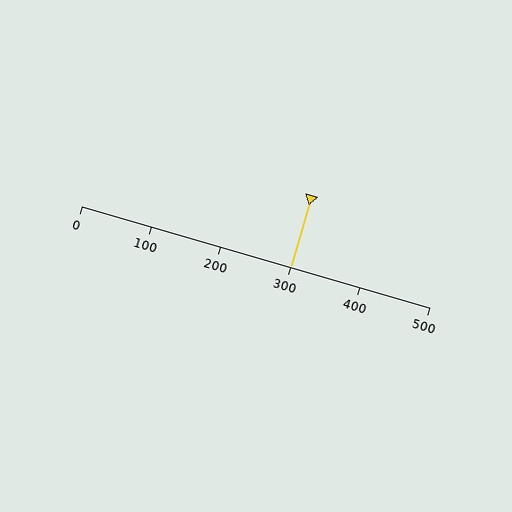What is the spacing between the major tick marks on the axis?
The major ticks are spaced 100 apart.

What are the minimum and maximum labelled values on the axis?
The axis runs from 0 to 500.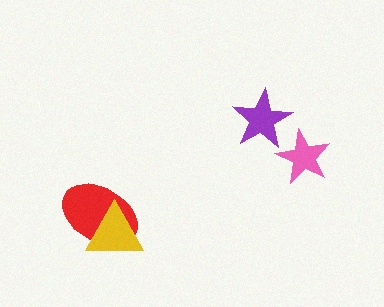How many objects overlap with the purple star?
0 objects overlap with the purple star.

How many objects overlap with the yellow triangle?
1 object overlaps with the yellow triangle.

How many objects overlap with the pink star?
0 objects overlap with the pink star.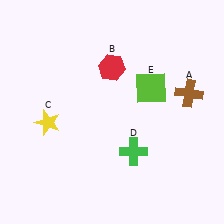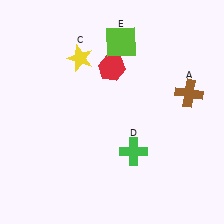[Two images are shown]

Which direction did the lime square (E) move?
The lime square (E) moved up.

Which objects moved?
The objects that moved are: the yellow star (C), the lime square (E).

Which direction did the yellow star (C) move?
The yellow star (C) moved up.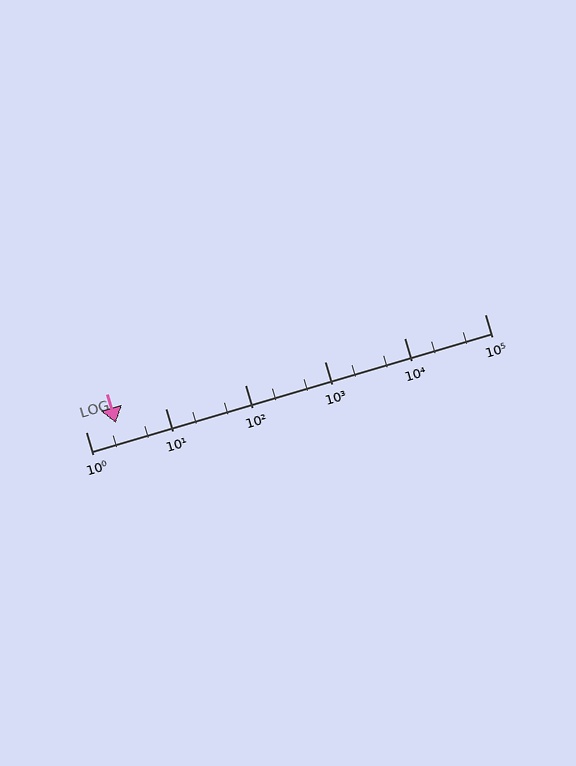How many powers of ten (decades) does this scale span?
The scale spans 5 decades, from 1 to 100000.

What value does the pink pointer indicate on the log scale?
The pointer indicates approximately 2.4.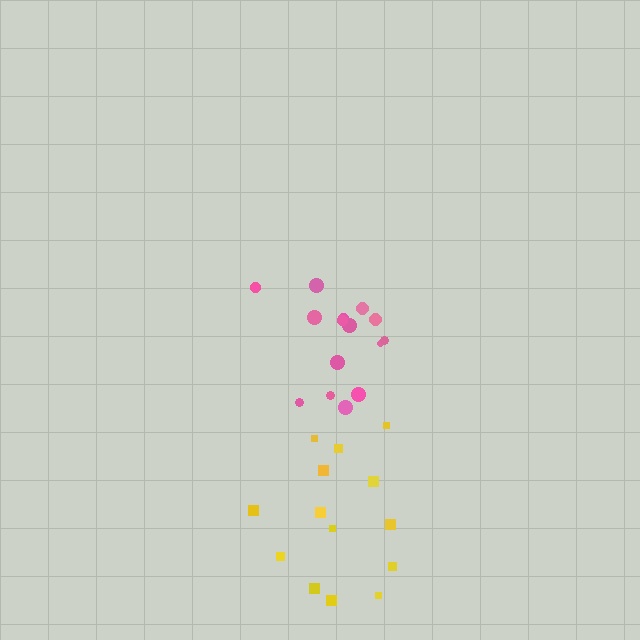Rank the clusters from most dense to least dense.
pink, yellow.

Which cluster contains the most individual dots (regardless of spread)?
Pink (15).